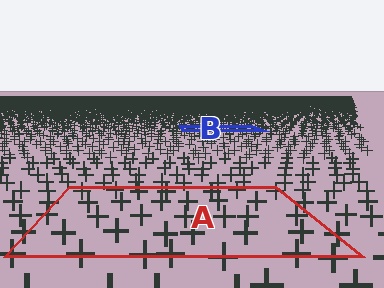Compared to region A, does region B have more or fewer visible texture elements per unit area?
Region B has more texture elements per unit area — they are packed more densely because it is farther away.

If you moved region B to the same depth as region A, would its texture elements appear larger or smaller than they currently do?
They would appear larger. At a closer depth, the same texture elements are projected at a bigger on-screen size.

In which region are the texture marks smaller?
The texture marks are smaller in region B, because it is farther away.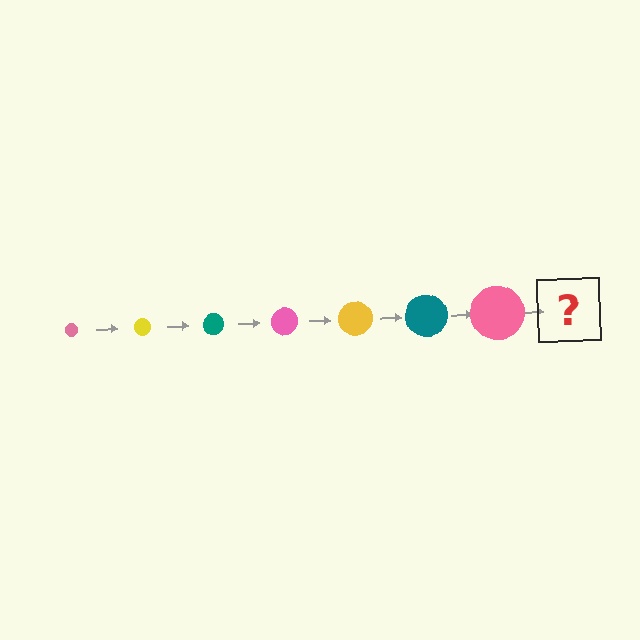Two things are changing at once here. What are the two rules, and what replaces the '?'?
The two rules are that the circle grows larger each step and the color cycles through pink, yellow, and teal. The '?' should be a yellow circle, larger than the previous one.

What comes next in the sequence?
The next element should be a yellow circle, larger than the previous one.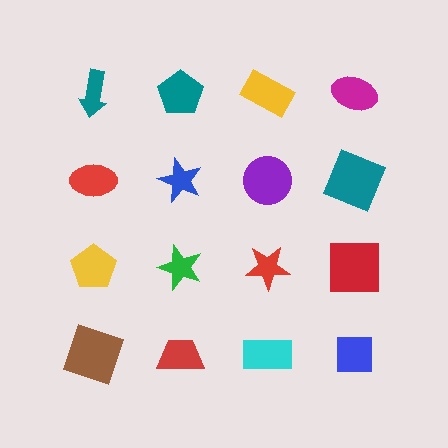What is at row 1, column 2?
A teal pentagon.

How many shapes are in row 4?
4 shapes.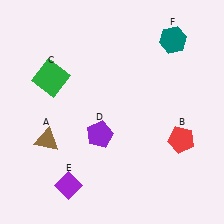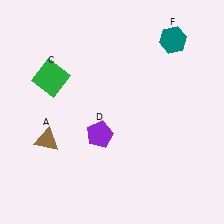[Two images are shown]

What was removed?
The purple diamond (E), the red pentagon (B) were removed in Image 2.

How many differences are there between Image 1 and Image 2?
There are 2 differences between the two images.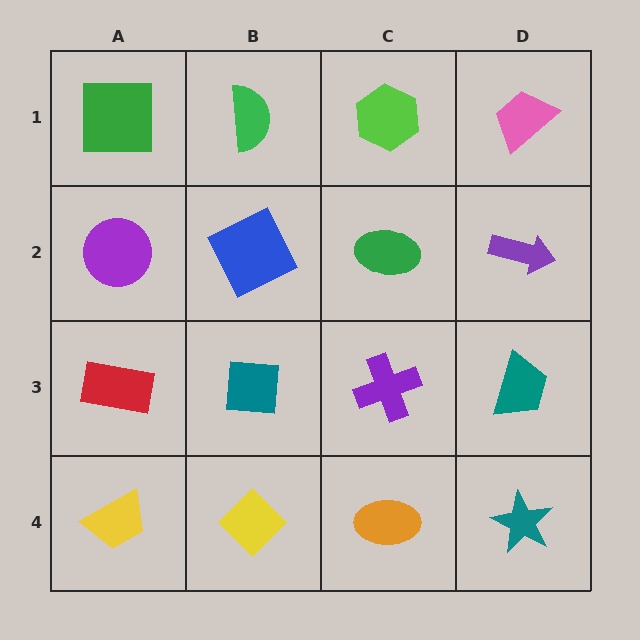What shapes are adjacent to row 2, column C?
A lime hexagon (row 1, column C), a purple cross (row 3, column C), a blue square (row 2, column B), a purple arrow (row 2, column D).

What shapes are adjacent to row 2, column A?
A green square (row 1, column A), a red rectangle (row 3, column A), a blue square (row 2, column B).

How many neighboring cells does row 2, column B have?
4.